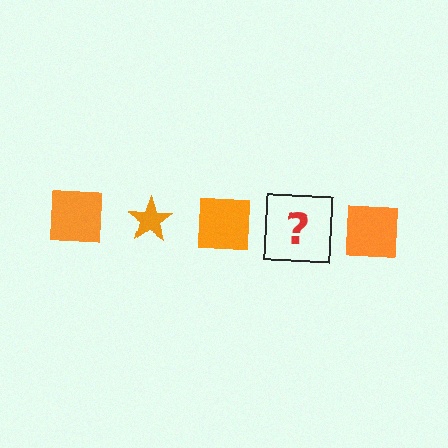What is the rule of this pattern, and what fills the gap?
The rule is that the pattern cycles through square, star shapes in orange. The gap should be filled with an orange star.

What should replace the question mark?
The question mark should be replaced with an orange star.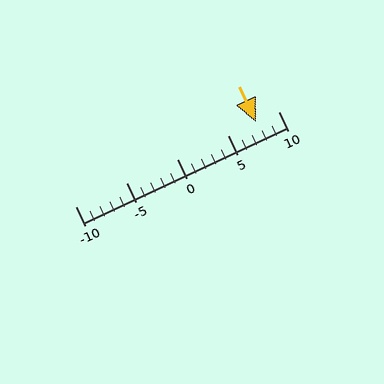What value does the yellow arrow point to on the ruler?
The yellow arrow points to approximately 8.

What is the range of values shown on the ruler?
The ruler shows values from -10 to 10.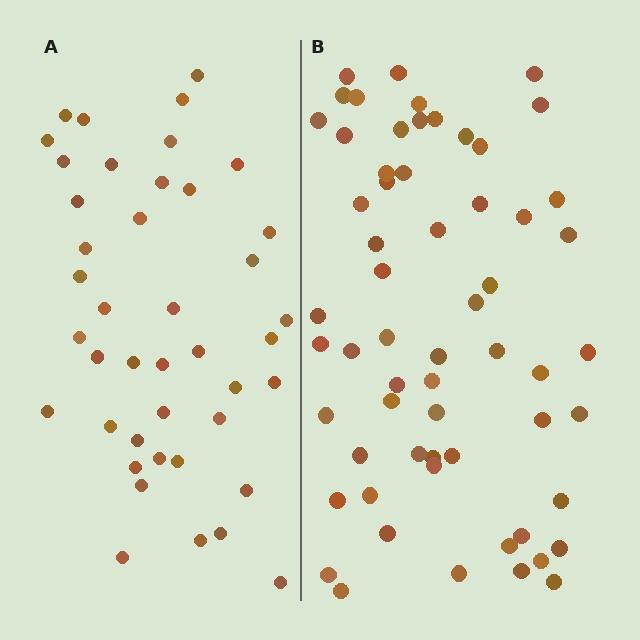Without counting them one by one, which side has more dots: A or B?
Region B (the right region) has more dots.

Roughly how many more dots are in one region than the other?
Region B has approximately 20 more dots than region A.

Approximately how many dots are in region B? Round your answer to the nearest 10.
About 60 dots.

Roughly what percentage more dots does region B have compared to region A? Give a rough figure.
About 45% more.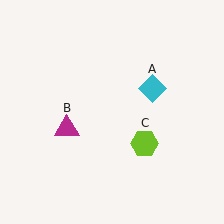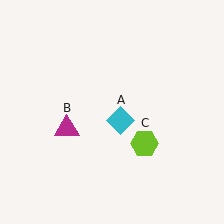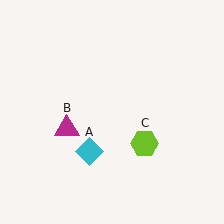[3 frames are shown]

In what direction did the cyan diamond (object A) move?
The cyan diamond (object A) moved down and to the left.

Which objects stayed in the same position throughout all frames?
Magenta triangle (object B) and lime hexagon (object C) remained stationary.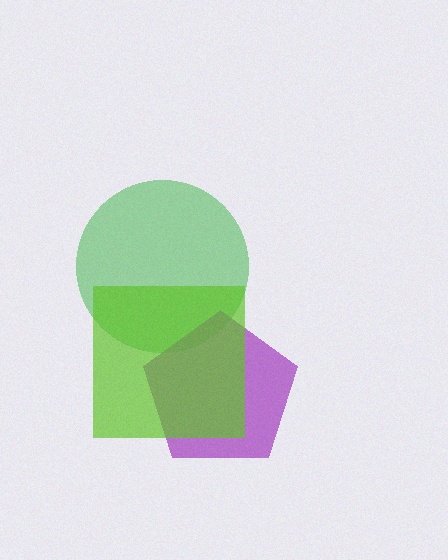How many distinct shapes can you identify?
There are 3 distinct shapes: a green circle, a purple pentagon, a lime square.